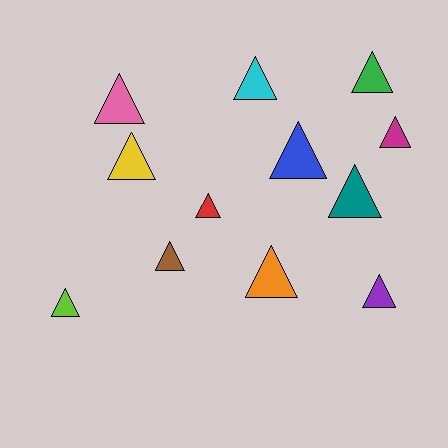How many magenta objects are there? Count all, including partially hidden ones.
There is 1 magenta object.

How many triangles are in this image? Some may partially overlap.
There are 12 triangles.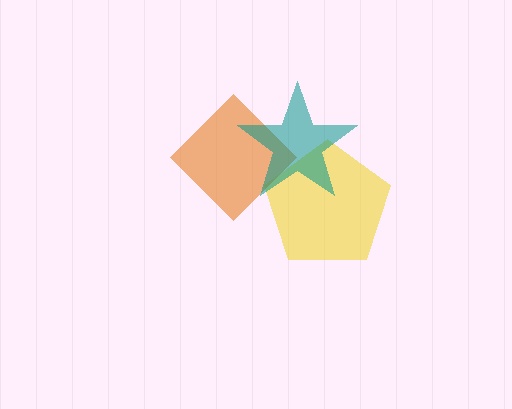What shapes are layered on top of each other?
The layered shapes are: a yellow pentagon, an orange diamond, a teal star.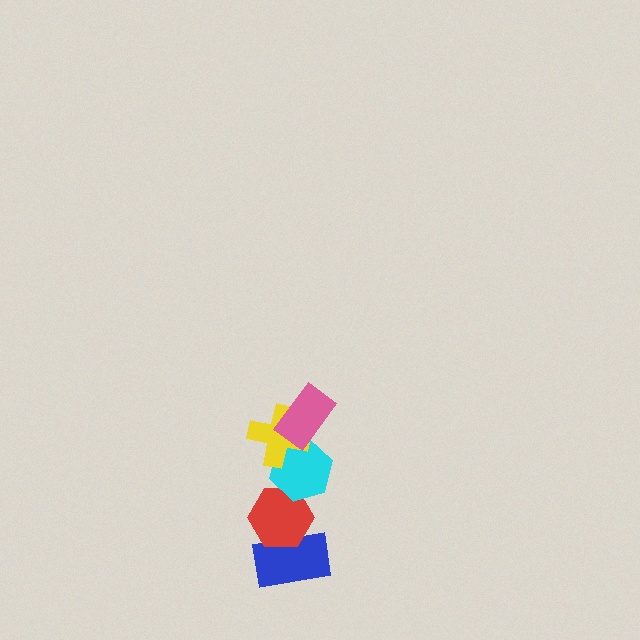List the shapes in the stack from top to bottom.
From top to bottom: the pink rectangle, the yellow cross, the cyan hexagon, the red hexagon, the blue rectangle.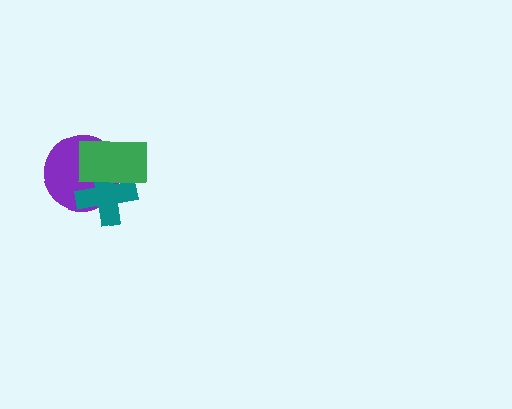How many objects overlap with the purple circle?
2 objects overlap with the purple circle.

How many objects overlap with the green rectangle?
2 objects overlap with the green rectangle.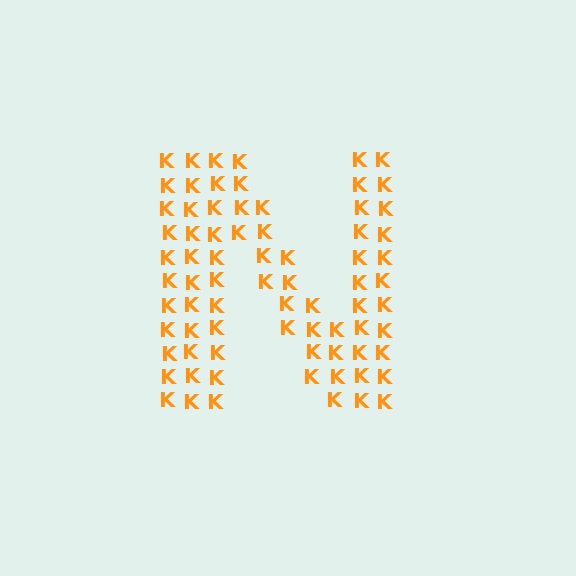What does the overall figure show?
The overall figure shows the letter N.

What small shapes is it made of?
It is made of small letter K's.